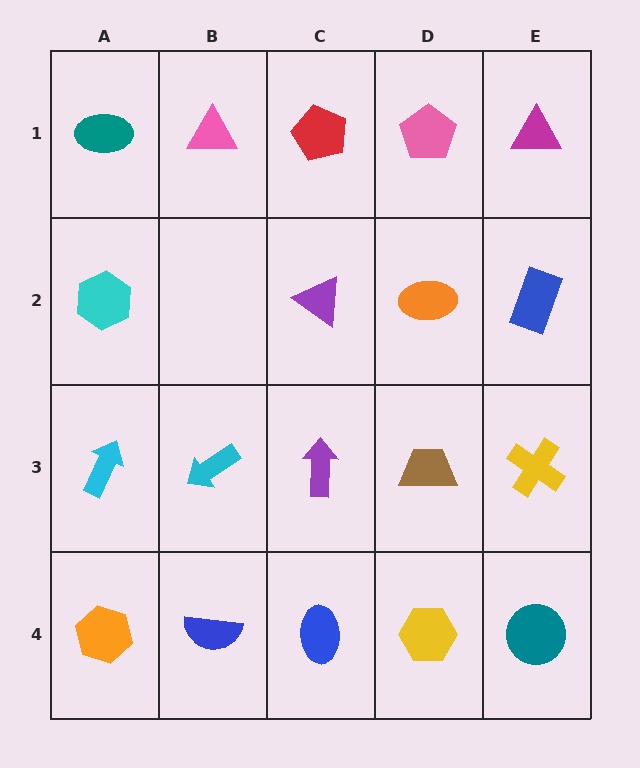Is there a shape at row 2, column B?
No, that cell is empty.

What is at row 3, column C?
A purple arrow.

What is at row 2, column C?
A purple triangle.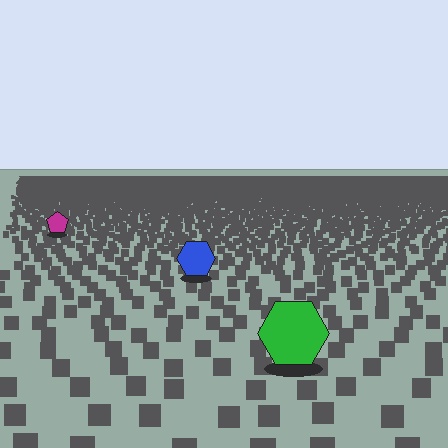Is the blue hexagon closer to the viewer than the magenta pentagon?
Yes. The blue hexagon is closer — you can tell from the texture gradient: the ground texture is coarser near it.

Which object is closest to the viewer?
The green hexagon is closest. The texture marks near it are larger and more spread out.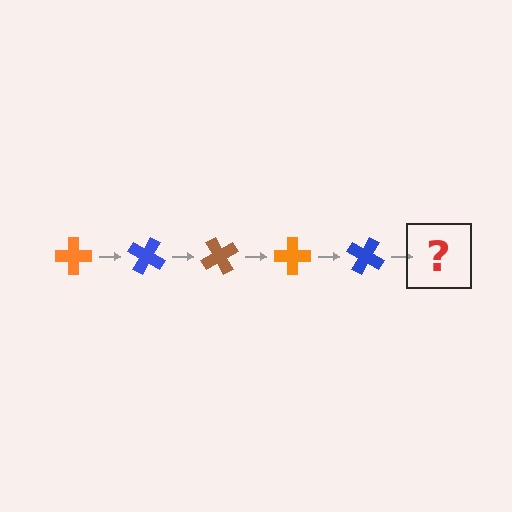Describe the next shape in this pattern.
It should be a brown cross, rotated 150 degrees from the start.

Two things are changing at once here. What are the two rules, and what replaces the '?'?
The two rules are that it rotates 30 degrees each step and the color cycles through orange, blue, and brown. The '?' should be a brown cross, rotated 150 degrees from the start.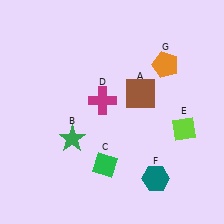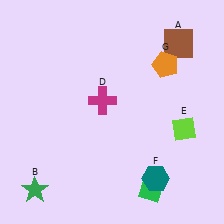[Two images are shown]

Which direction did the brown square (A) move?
The brown square (A) moved up.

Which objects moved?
The objects that moved are: the brown square (A), the green star (B), the green diamond (C).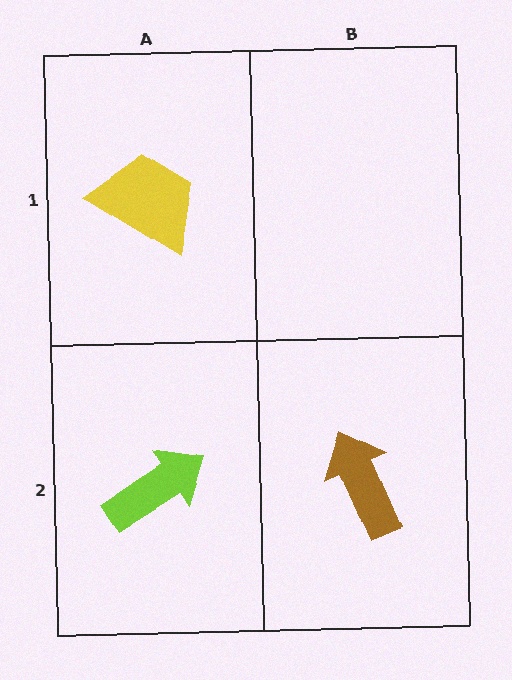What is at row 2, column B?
A brown arrow.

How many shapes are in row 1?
1 shape.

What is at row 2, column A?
A lime arrow.